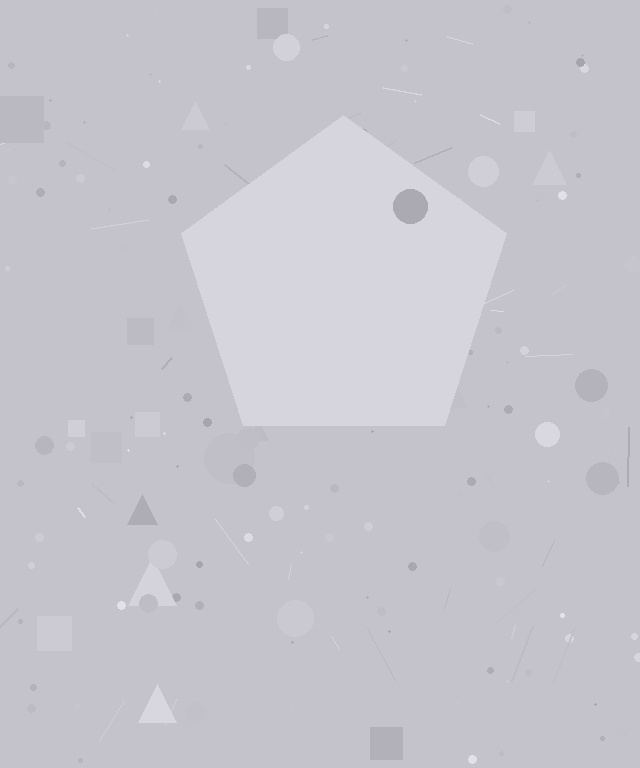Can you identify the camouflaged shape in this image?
The camouflaged shape is a pentagon.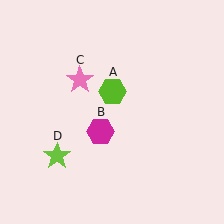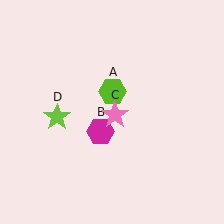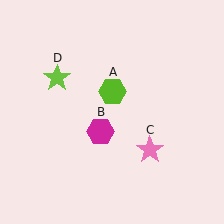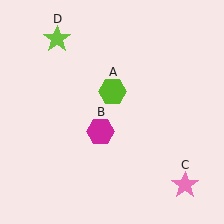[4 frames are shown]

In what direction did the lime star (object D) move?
The lime star (object D) moved up.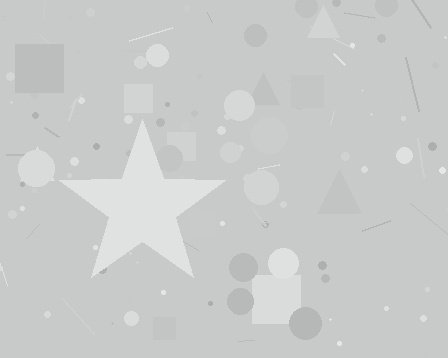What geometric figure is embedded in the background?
A star is embedded in the background.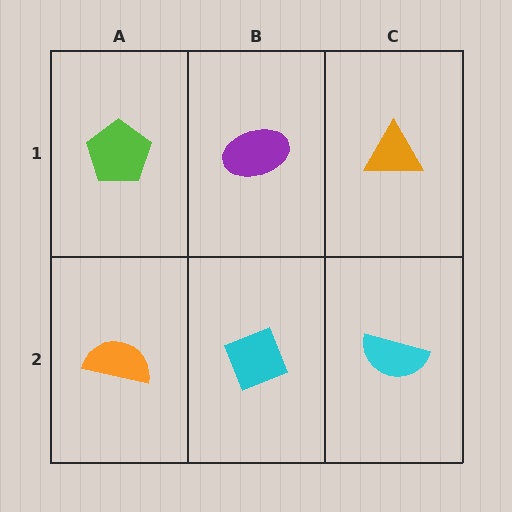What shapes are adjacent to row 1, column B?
A cyan diamond (row 2, column B), a lime pentagon (row 1, column A), an orange triangle (row 1, column C).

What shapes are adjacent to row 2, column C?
An orange triangle (row 1, column C), a cyan diamond (row 2, column B).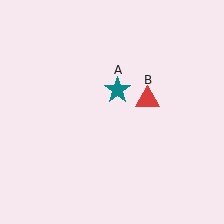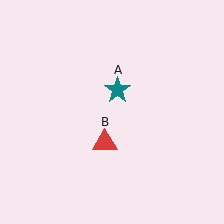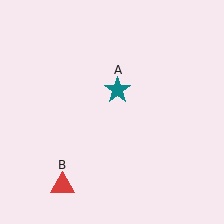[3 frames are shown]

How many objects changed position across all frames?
1 object changed position: red triangle (object B).